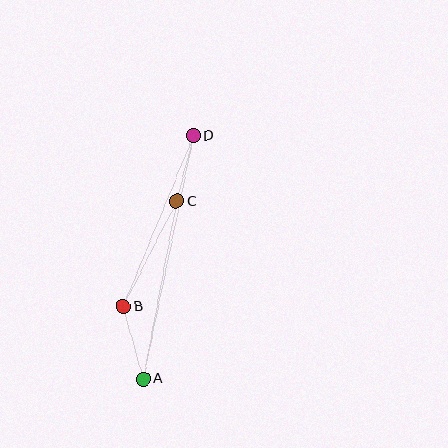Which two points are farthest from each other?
Points A and D are farthest from each other.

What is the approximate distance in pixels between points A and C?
The distance between A and C is approximately 181 pixels.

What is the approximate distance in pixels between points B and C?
The distance between B and C is approximately 118 pixels.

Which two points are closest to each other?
Points C and D are closest to each other.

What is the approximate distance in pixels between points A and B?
The distance between A and B is approximately 75 pixels.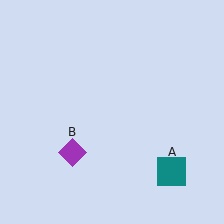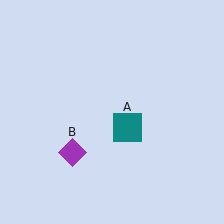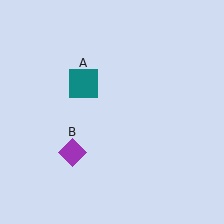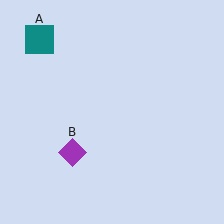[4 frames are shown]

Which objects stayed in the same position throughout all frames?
Purple diamond (object B) remained stationary.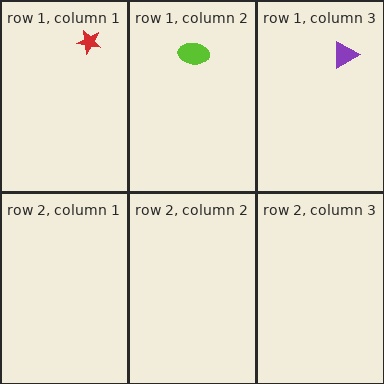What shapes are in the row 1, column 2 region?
The lime ellipse.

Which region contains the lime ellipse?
The row 1, column 2 region.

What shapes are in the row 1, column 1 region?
The red star.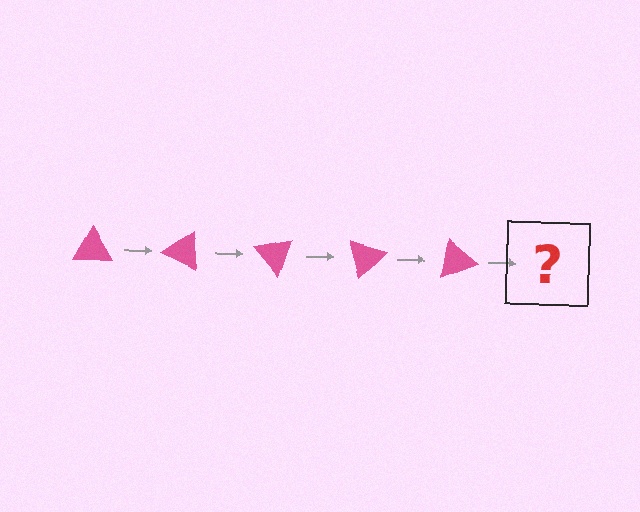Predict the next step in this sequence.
The next step is a pink triangle rotated 125 degrees.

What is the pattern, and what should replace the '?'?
The pattern is that the triangle rotates 25 degrees each step. The '?' should be a pink triangle rotated 125 degrees.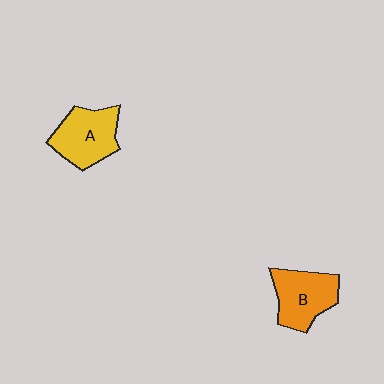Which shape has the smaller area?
Shape B (orange).